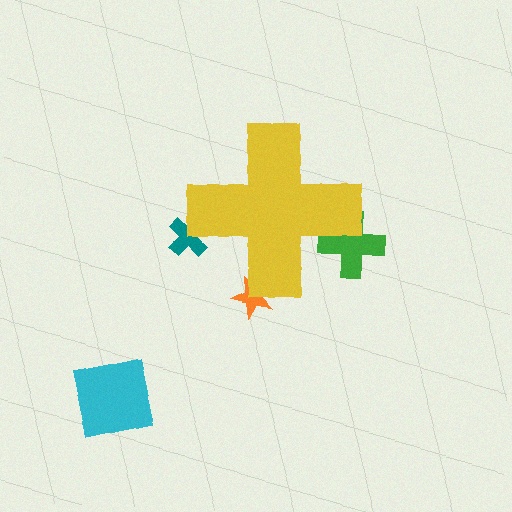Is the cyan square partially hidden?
No, the cyan square is fully visible.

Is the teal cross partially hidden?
Yes, the teal cross is partially hidden behind the yellow cross.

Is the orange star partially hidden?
Yes, the orange star is partially hidden behind the yellow cross.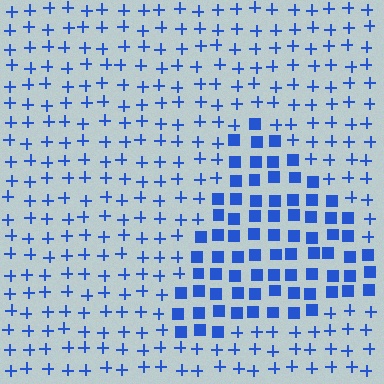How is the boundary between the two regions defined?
The boundary is defined by a change in element shape: squares inside vs. plus signs outside. All elements share the same color and spacing.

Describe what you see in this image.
The image is filled with small blue elements arranged in a uniform grid. A triangle-shaped region contains squares, while the surrounding area contains plus signs. The boundary is defined purely by the change in element shape.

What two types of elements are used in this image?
The image uses squares inside the triangle region and plus signs outside it.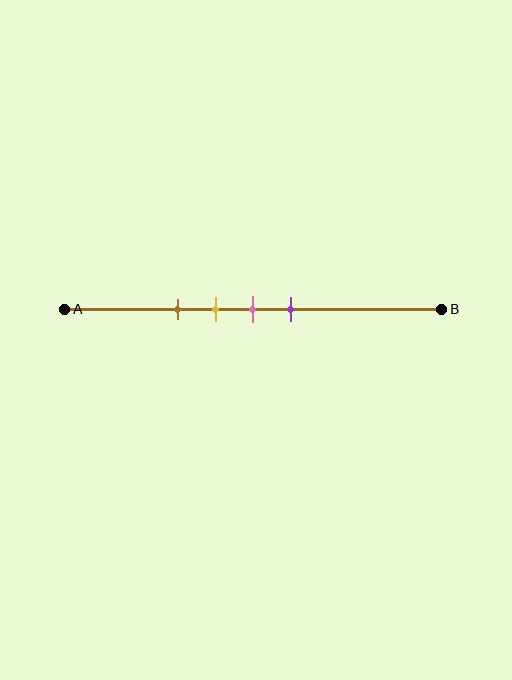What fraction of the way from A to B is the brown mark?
The brown mark is approximately 30% (0.3) of the way from A to B.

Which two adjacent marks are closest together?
The yellow and pink marks are the closest adjacent pair.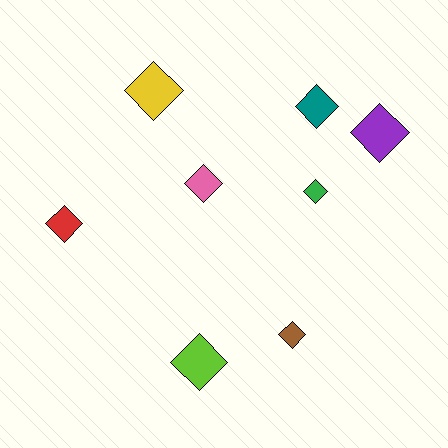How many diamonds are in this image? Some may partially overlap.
There are 8 diamonds.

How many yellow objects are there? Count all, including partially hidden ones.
There is 1 yellow object.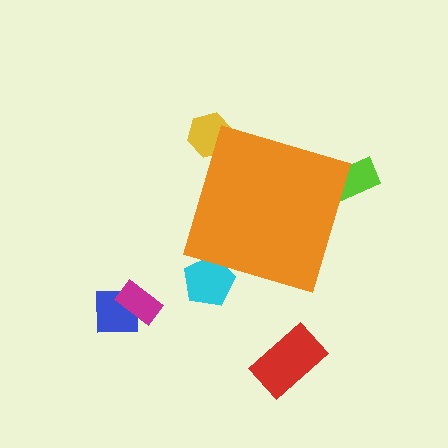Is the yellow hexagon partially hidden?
Yes, the yellow hexagon is partially hidden behind the orange diamond.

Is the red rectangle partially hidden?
No, the red rectangle is fully visible.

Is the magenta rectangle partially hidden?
No, the magenta rectangle is fully visible.